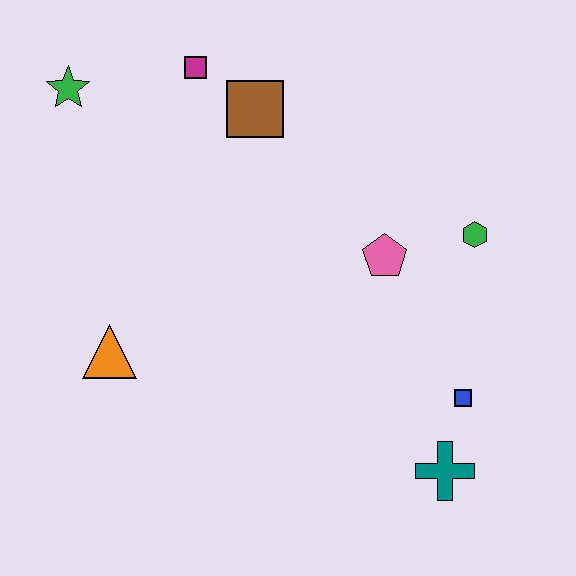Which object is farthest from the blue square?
The green star is farthest from the blue square.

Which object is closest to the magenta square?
The brown square is closest to the magenta square.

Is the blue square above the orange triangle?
No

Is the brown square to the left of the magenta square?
No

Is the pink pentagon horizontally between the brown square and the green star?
No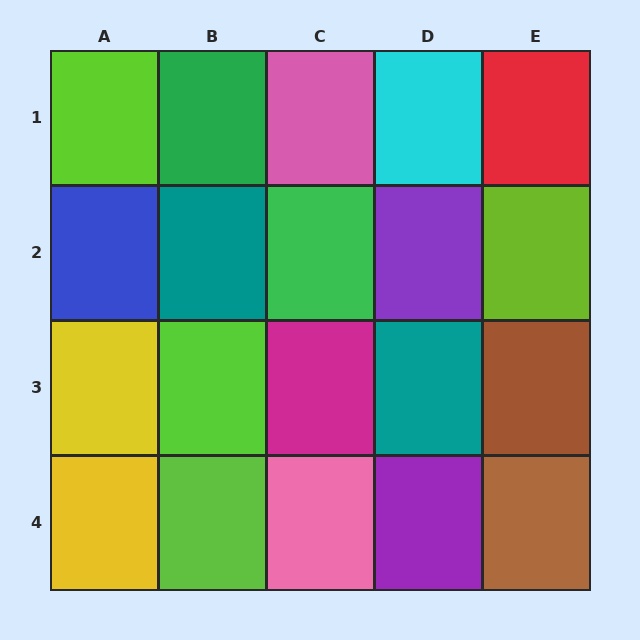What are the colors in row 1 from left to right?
Lime, green, pink, cyan, red.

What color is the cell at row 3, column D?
Teal.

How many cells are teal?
2 cells are teal.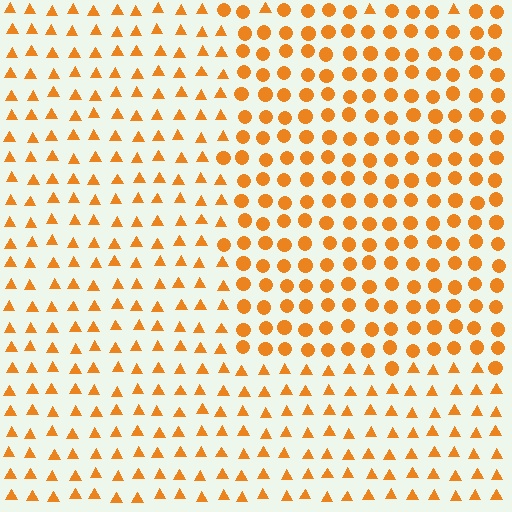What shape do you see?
I see a rectangle.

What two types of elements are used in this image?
The image uses circles inside the rectangle region and triangles outside it.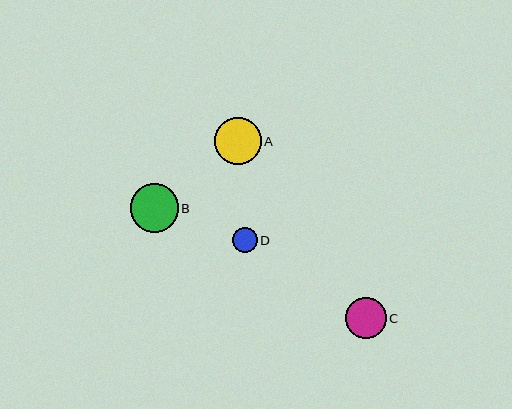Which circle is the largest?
Circle B is the largest with a size of approximately 48 pixels.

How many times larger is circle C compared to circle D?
Circle C is approximately 1.7 times the size of circle D.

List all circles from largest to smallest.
From largest to smallest: B, A, C, D.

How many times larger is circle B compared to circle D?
Circle B is approximately 2.0 times the size of circle D.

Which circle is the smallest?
Circle D is the smallest with a size of approximately 24 pixels.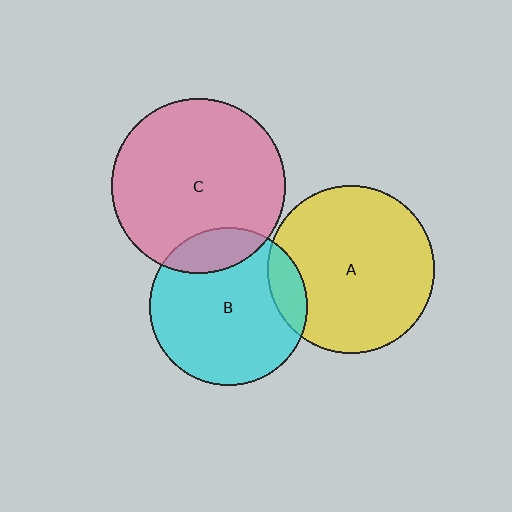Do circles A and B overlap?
Yes.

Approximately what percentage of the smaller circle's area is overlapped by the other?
Approximately 10%.